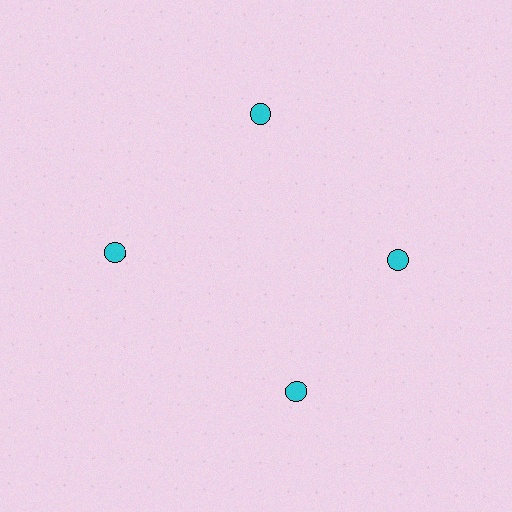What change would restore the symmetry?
The symmetry would be restored by rotating it back into even spacing with its neighbors so that all 4 circles sit at equal angles and equal distance from the center.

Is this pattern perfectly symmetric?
No. The 4 cyan circles are arranged in a ring, but one element near the 6 o'clock position is rotated out of alignment along the ring, breaking the 4-fold rotational symmetry.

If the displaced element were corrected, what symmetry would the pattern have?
It would have 4-fold rotational symmetry — the pattern would map onto itself every 90 degrees.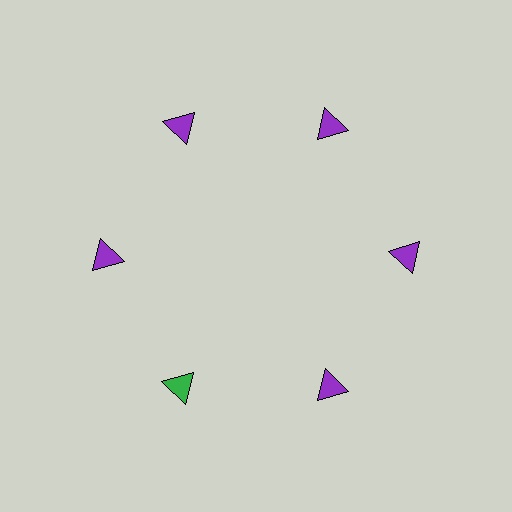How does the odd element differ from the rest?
It has a different color: green instead of purple.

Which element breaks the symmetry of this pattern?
The green triangle at roughly the 7 o'clock position breaks the symmetry. All other shapes are purple triangles.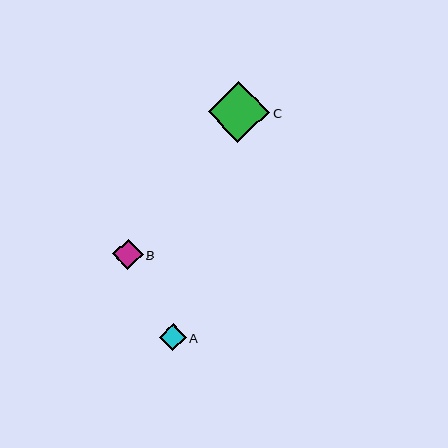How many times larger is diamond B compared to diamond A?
Diamond B is approximately 1.1 times the size of diamond A.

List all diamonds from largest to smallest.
From largest to smallest: C, B, A.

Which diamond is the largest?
Diamond C is the largest with a size of approximately 61 pixels.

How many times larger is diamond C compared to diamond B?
Diamond C is approximately 2.0 times the size of diamond B.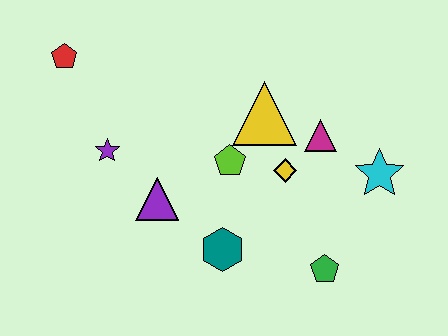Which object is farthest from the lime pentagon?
The red pentagon is farthest from the lime pentagon.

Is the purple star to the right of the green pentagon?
No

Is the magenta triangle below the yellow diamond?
No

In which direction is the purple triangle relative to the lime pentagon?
The purple triangle is to the left of the lime pentagon.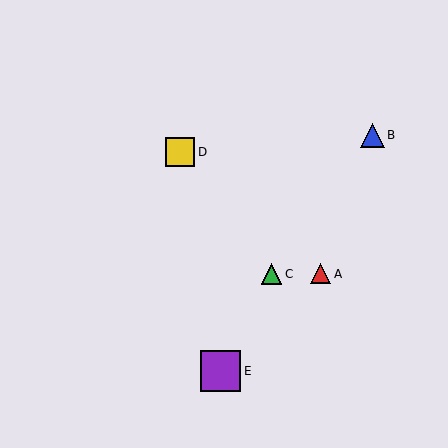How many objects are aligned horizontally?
2 objects (A, C) are aligned horizontally.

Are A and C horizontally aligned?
Yes, both are at y≈274.